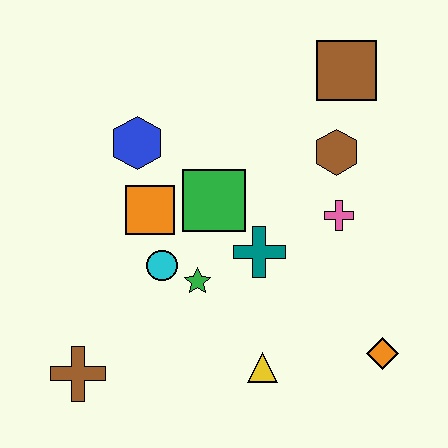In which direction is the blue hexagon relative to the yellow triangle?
The blue hexagon is above the yellow triangle.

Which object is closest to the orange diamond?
The yellow triangle is closest to the orange diamond.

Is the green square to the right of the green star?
Yes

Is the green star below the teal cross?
Yes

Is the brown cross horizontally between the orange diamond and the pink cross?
No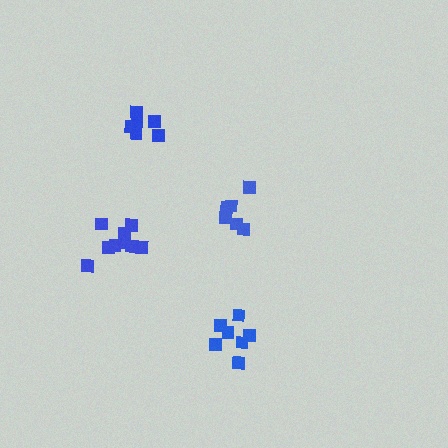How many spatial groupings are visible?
There are 4 spatial groupings.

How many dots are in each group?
Group 1: 6 dots, Group 2: 7 dots, Group 3: 6 dots, Group 4: 9 dots (28 total).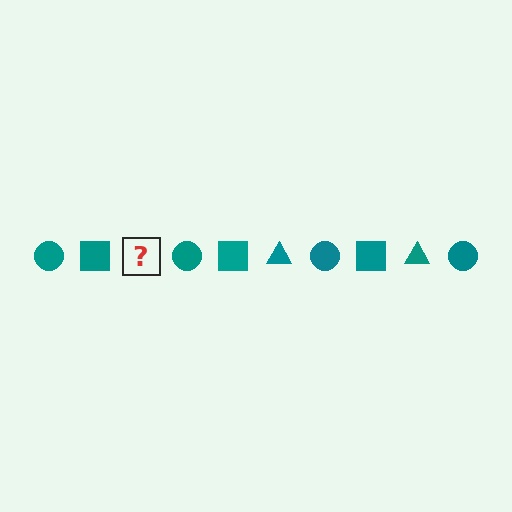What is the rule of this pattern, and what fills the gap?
The rule is that the pattern cycles through circle, square, triangle shapes in teal. The gap should be filled with a teal triangle.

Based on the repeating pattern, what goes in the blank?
The blank should be a teal triangle.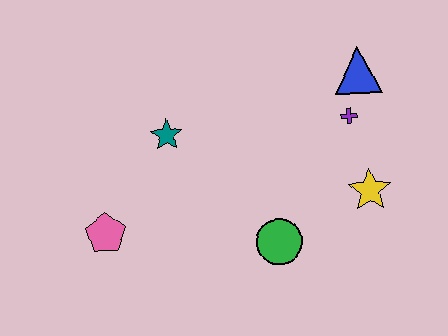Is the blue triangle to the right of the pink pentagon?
Yes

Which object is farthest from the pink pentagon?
The blue triangle is farthest from the pink pentagon.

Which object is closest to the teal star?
The pink pentagon is closest to the teal star.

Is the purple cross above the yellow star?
Yes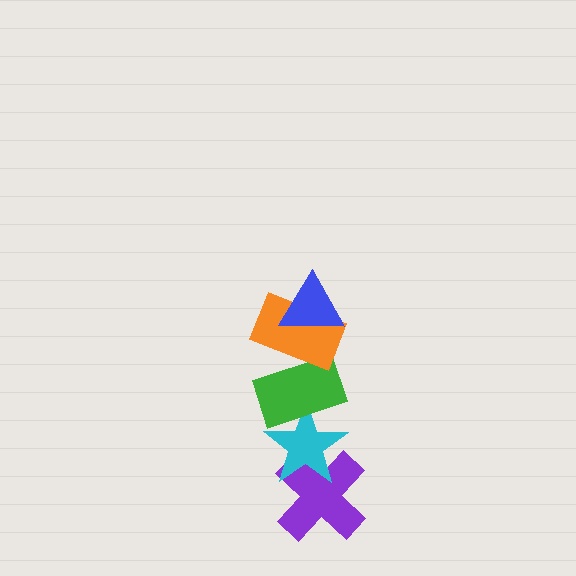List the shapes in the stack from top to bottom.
From top to bottom: the blue triangle, the orange rectangle, the green rectangle, the cyan star, the purple cross.